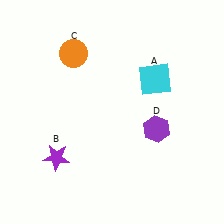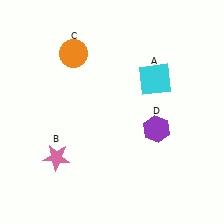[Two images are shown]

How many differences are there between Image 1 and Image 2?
There is 1 difference between the two images.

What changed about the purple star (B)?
In Image 1, B is purple. In Image 2, it changed to pink.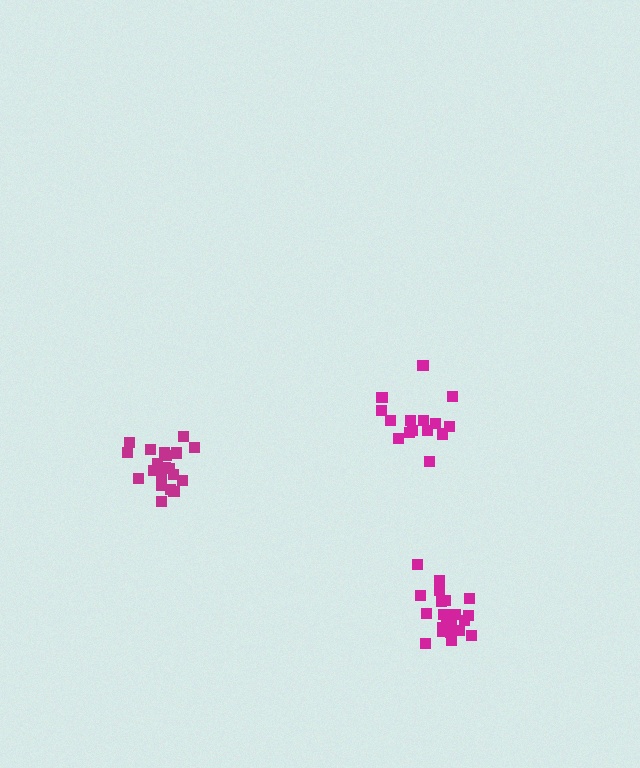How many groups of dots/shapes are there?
There are 3 groups.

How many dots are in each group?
Group 1: 21 dots, Group 2: 15 dots, Group 3: 21 dots (57 total).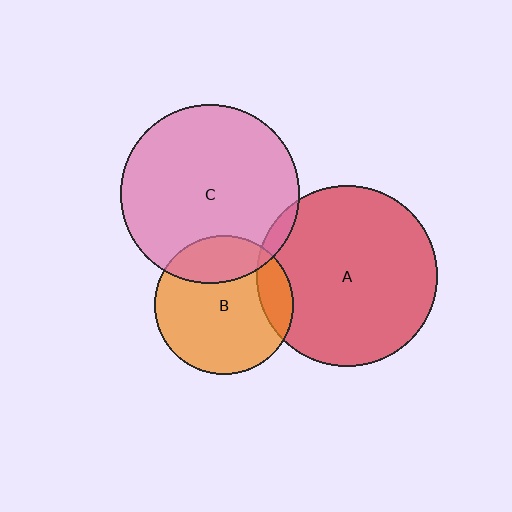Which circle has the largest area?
Circle A (red).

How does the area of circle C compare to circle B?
Approximately 1.7 times.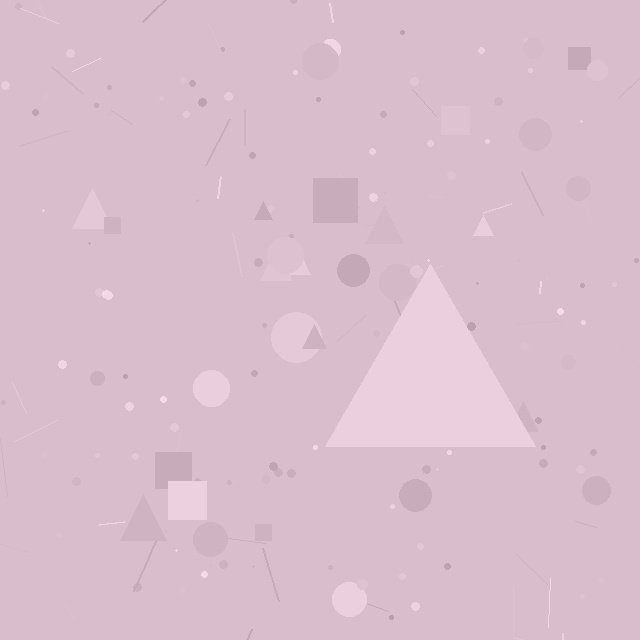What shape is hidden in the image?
A triangle is hidden in the image.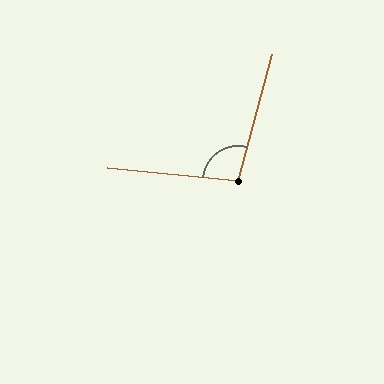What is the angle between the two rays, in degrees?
Approximately 99 degrees.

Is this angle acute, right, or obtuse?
It is obtuse.